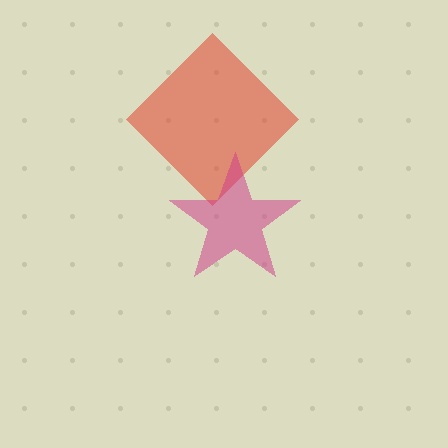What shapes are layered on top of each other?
The layered shapes are: a red diamond, a magenta star.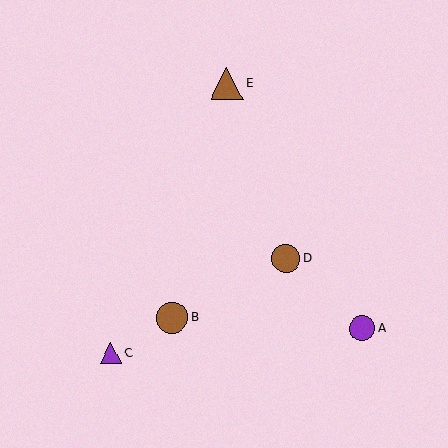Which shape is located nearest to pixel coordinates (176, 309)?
The brown circle (labeled B) at (172, 318) is nearest to that location.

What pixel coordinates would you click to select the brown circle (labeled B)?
Click at (172, 318) to select the brown circle B.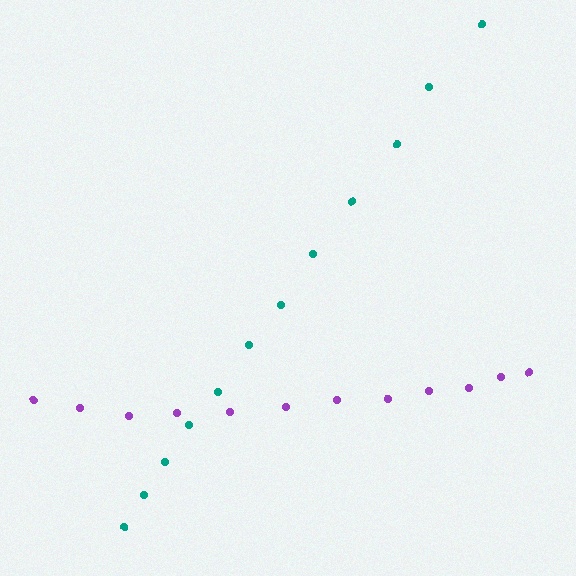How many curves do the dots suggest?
There are 2 distinct paths.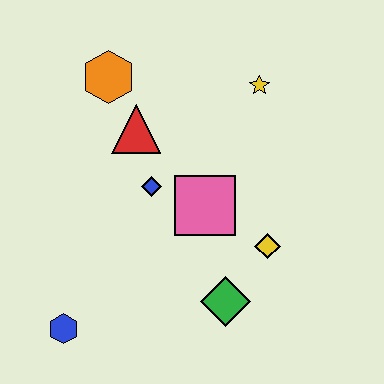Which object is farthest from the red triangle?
The blue hexagon is farthest from the red triangle.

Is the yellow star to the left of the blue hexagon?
No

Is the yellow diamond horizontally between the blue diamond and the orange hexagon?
No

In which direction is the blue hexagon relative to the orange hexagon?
The blue hexagon is below the orange hexagon.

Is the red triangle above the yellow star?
No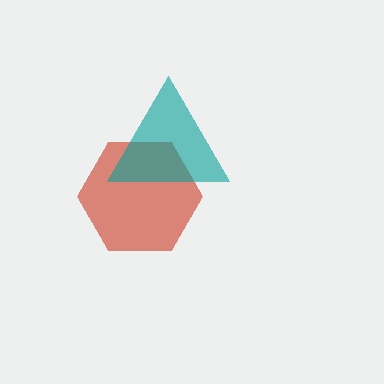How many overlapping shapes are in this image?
There are 2 overlapping shapes in the image.